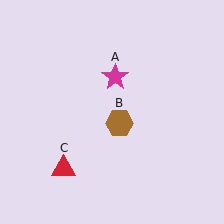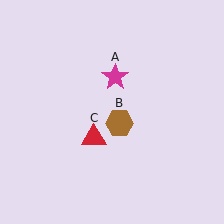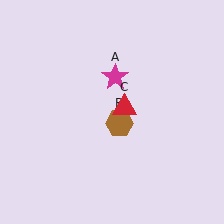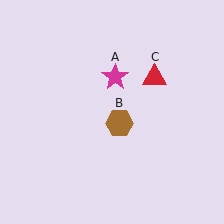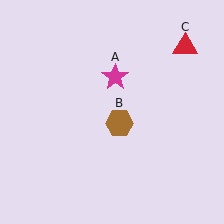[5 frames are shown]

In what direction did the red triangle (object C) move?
The red triangle (object C) moved up and to the right.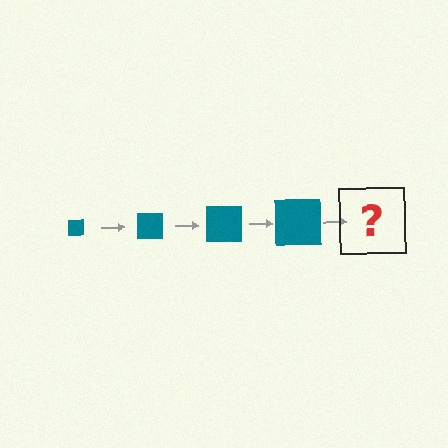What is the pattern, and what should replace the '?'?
The pattern is that the square gets progressively larger each step. The '?' should be a teal square, larger than the previous one.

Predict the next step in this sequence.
The next step is a teal square, larger than the previous one.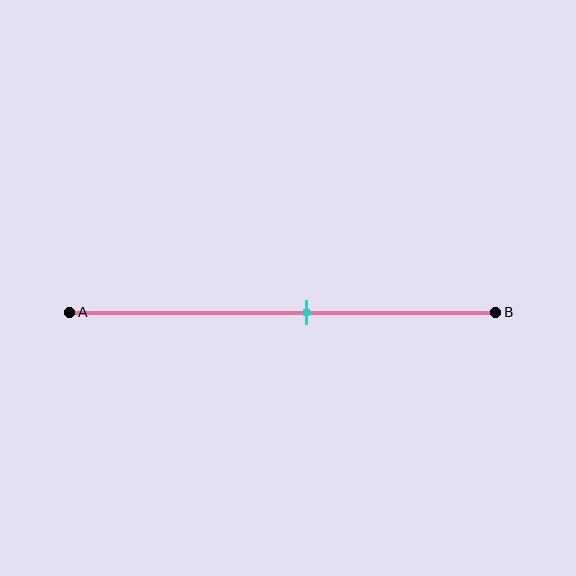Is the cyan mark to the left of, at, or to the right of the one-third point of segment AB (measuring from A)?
The cyan mark is to the right of the one-third point of segment AB.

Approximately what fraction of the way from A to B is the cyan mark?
The cyan mark is approximately 55% of the way from A to B.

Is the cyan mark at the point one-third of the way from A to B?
No, the mark is at about 55% from A, not at the 33% one-third point.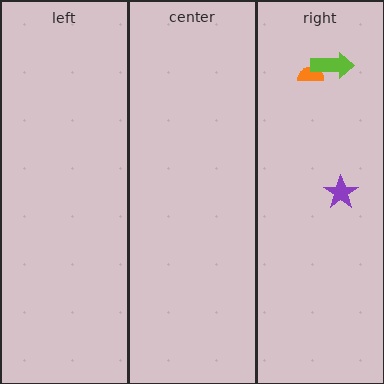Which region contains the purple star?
The right region.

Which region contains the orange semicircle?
The right region.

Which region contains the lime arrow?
The right region.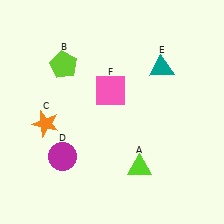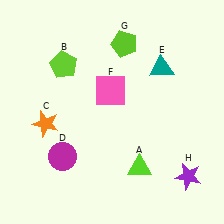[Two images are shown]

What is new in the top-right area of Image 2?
A lime pentagon (G) was added in the top-right area of Image 2.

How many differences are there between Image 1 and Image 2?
There are 2 differences between the two images.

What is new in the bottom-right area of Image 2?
A purple star (H) was added in the bottom-right area of Image 2.